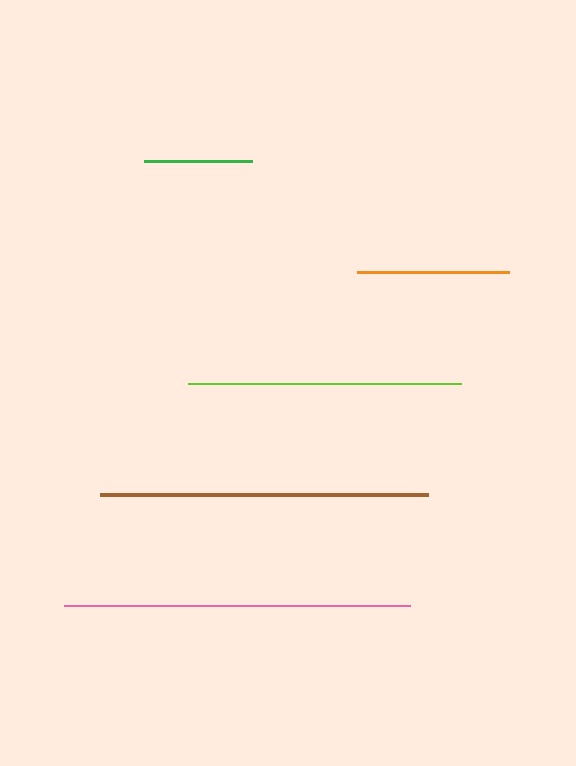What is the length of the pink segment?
The pink segment is approximately 345 pixels long.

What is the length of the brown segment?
The brown segment is approximately 328 pixels long.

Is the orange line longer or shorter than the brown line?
The brown line is longer than the orange line.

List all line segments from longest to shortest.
From longest to shortest: pink, brown, lime, orange, green.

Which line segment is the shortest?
The green line is the shortest at approximately 108 pixels.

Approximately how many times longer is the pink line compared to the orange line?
The pink line is approximately 2.3 times the length of the orange line.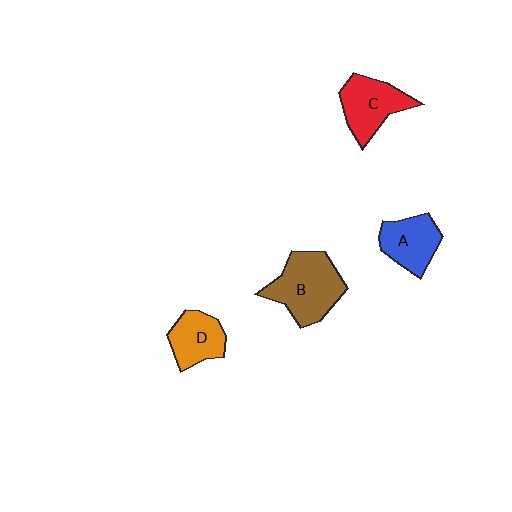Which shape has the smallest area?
Shape D (orange).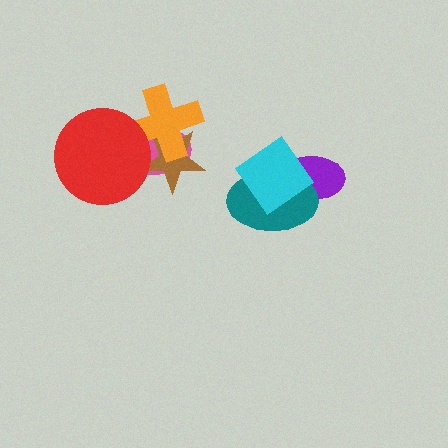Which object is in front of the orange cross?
The red circle is in front of the orange cross.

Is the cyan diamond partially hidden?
No, no other shape covers it.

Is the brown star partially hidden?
Yes, it is partially covered by another shape.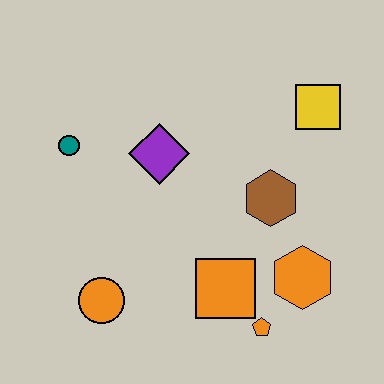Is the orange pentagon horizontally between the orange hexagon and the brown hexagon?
No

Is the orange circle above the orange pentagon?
Yes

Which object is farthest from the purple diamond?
The orange pentagon is farthest from the purple diamond.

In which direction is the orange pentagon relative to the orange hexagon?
The orange pentagon is below the orange hexagon.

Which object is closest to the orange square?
The orange pentagon is closest to the orange square.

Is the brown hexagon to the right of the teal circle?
Yes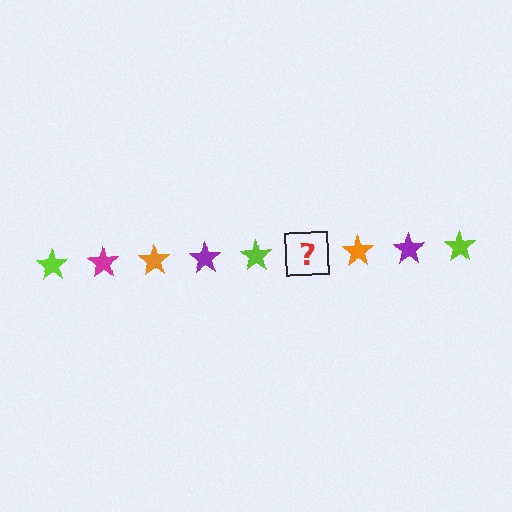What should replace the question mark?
The question mark should be replaced with a magenta star.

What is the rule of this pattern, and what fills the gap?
The rule is that the pattern cycles through lime, magenta, orange, purple stars. The gap should be filled with a magenta star.